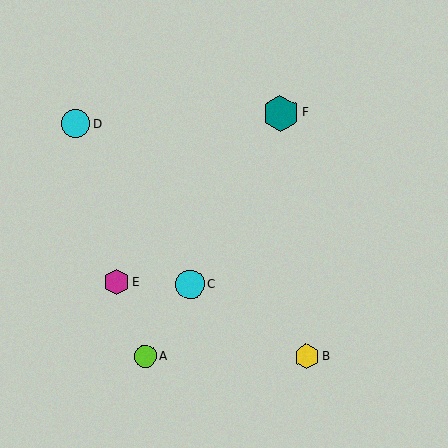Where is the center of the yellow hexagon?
The center of the yellow hexagon is at (307, 357).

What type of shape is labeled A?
Shape A is a lime circle.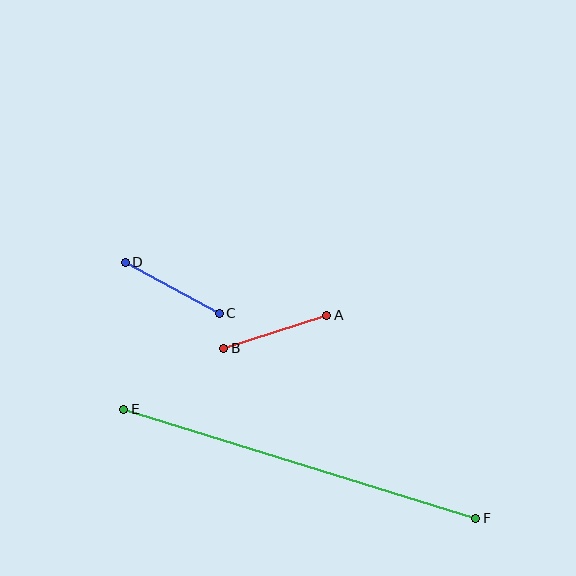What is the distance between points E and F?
The distance is approximately 368 pixels.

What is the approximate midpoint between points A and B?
The midpoint is at approximately (275, 332) pixels.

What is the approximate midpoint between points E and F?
The midpoint is at approximately (300, 464) pixels.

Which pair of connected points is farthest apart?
Points E and F are farthest apart.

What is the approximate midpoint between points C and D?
The midpoint is at approximately (172, 288) pixels.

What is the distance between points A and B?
The distance is approximately 108 pixels.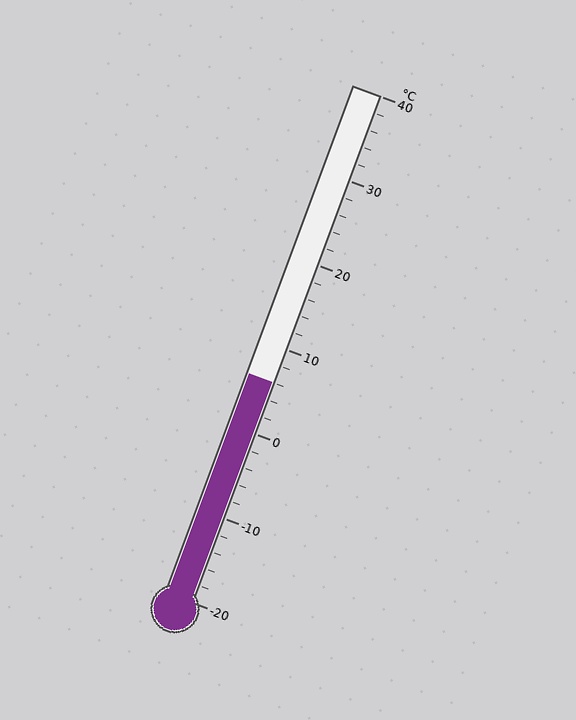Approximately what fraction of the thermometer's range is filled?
The thermometer is filled to approximately 45% of its range.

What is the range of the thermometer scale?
The thermometer scale ranges from -20°C to 40°C.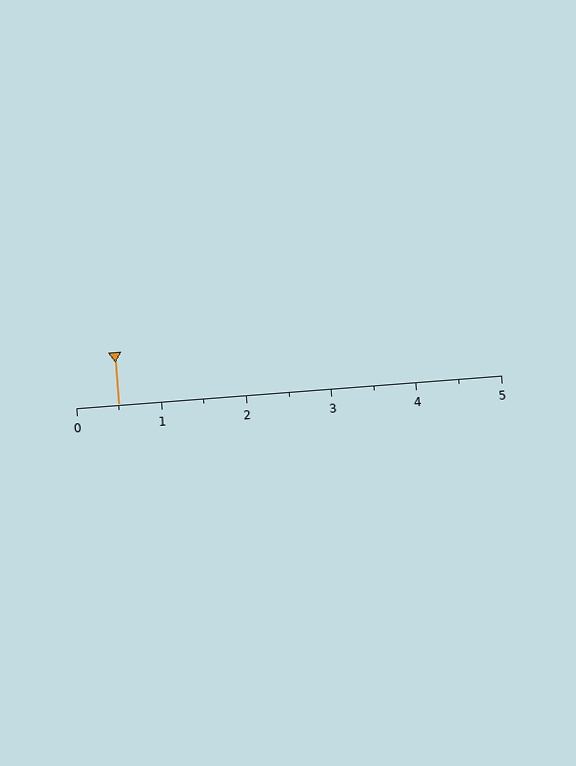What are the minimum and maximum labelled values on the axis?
The axis runs from 0 to 5.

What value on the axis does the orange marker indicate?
The marker indicates approximately 0.5.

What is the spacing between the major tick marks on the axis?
The major ticks are spaced 1 apart.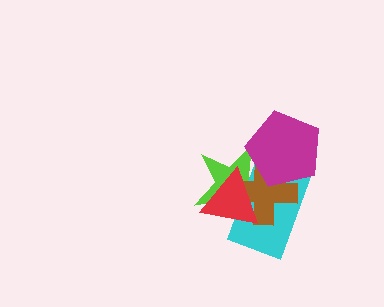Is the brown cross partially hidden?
Yes, it is partially covered by another shape.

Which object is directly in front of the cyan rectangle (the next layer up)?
The brown cross is directly in front of the cyan rectangle.